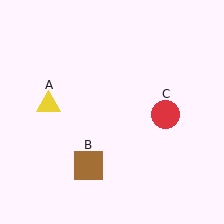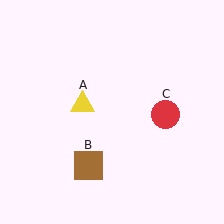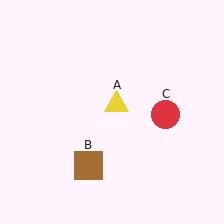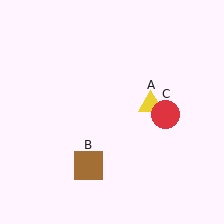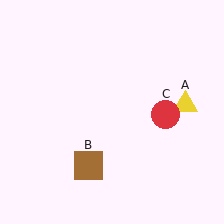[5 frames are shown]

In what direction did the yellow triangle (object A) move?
The yellow triangle (object A) moved right.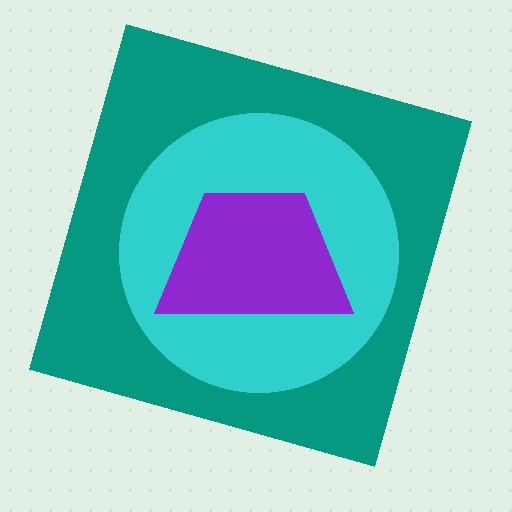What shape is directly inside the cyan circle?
The purple trapezoid.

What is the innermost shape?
The purple trapezoid.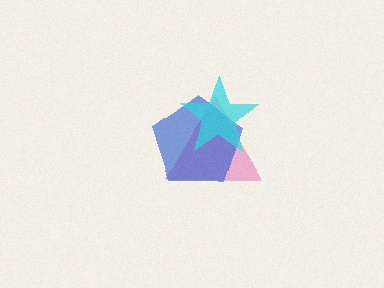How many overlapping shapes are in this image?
There are 3 overlapping shapes in the image.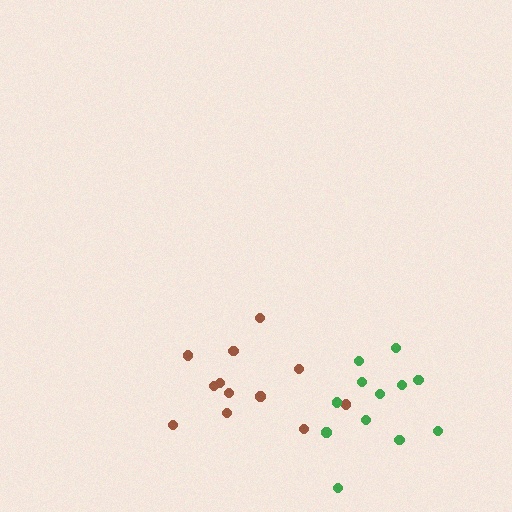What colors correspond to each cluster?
The clusters are colored: brown, green.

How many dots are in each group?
Group 1: 12 dots, Group 2: 12 dots (24 total).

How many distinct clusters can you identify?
There are 2 distinct clusters.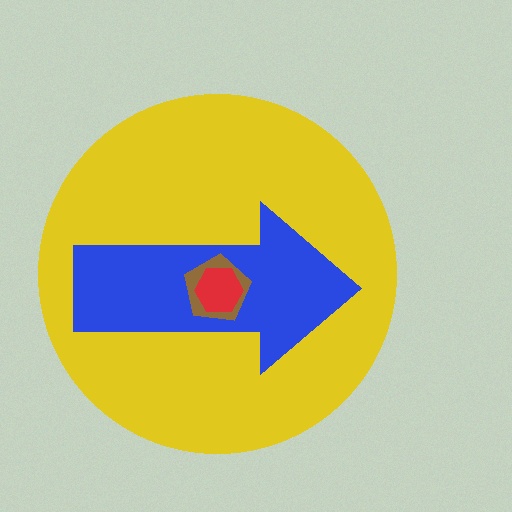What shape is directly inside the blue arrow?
The brown pentagon.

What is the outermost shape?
The yellow circle.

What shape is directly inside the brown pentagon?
The red hexagon.